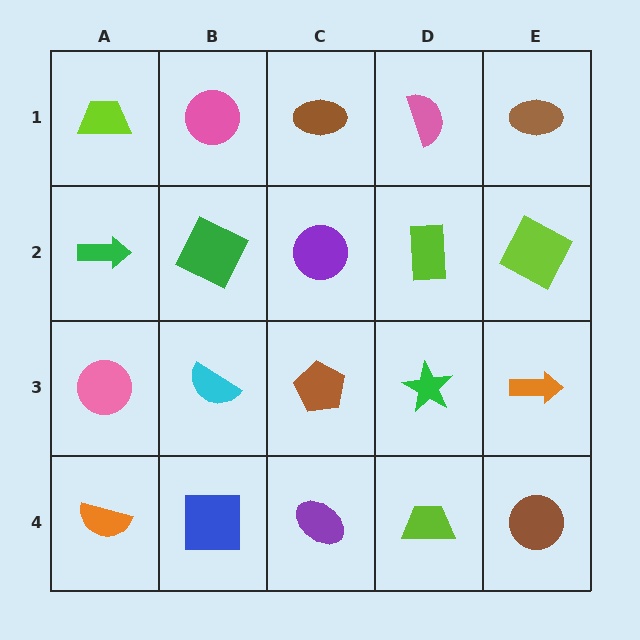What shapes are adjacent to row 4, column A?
A pink circle (row 3, column A), a blue square (row 4, column B).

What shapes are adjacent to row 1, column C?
A purple circle (row 2, column C), a pink circle (row 1, column B), a pink semicircle (row 1, column D).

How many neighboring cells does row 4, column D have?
3.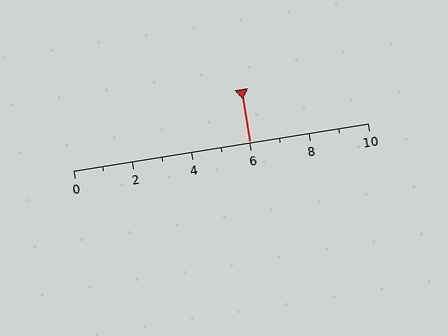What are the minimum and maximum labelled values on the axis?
The axis runs from 0 to 10.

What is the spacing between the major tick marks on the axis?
The major ticks are spaced 2 apart.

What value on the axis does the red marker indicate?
The marker indicates approximately 6.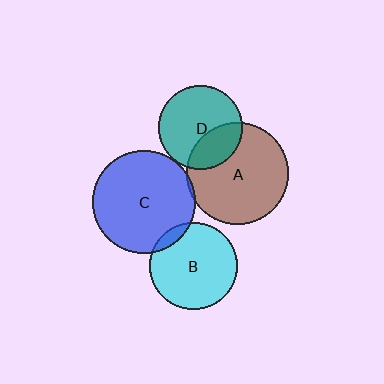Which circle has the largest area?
Circle A (brown).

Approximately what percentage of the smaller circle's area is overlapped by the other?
Approximately 30%.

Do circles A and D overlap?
Yes.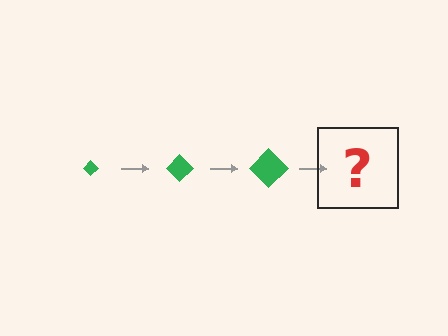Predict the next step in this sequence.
The next step is a green diamond, larger than the previous one.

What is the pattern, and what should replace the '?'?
The pattern is that the diamond gets progressively larger each step. The '?' should be a green diamond, larger than the previous one.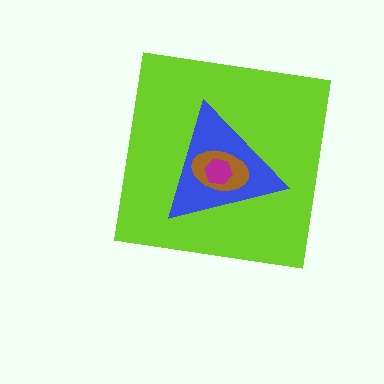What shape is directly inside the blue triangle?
The brown ellipse.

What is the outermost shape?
The lime square.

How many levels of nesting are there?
4.